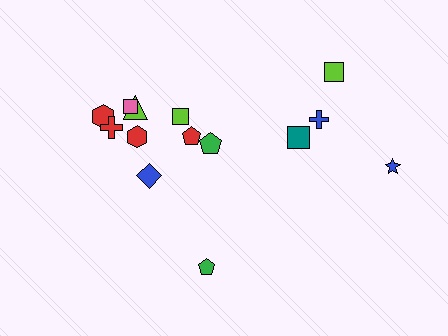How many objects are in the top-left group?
There are 6 objects.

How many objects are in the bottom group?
There are 4 objects.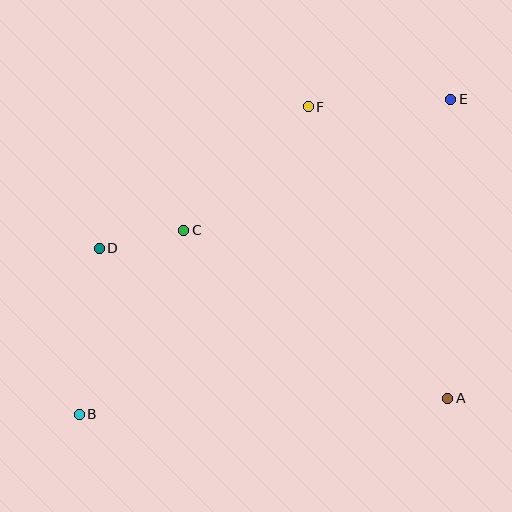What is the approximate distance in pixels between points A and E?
The distance between A and E is approximately 299 pixels.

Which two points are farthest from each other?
Points B and E are farthest from each other.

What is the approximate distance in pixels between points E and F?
The distance between E and F is approximately 143 pixels.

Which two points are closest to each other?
Points C and D are closest to each other.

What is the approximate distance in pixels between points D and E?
The distance between D and E is approximately 382 pixels.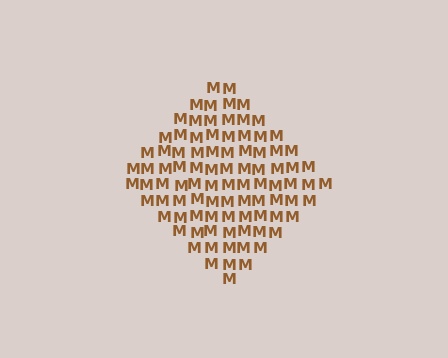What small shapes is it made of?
It is made of small letter M's.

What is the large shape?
The large shape is a diamond.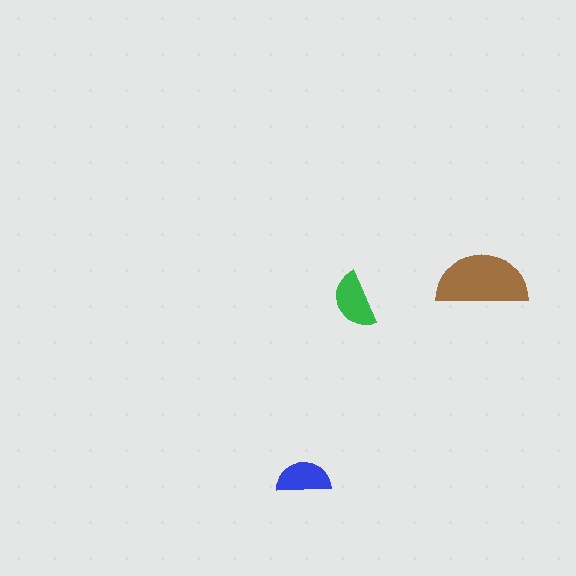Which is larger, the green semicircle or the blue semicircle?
The green one.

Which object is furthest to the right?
The brown semicircle is rightmost.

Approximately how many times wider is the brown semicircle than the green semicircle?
About 1.5 times wider.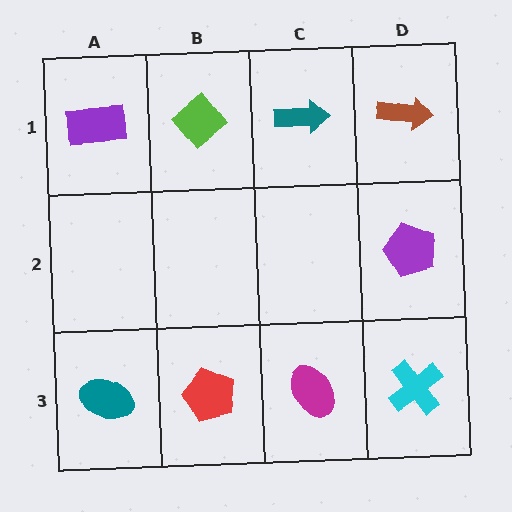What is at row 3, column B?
A red pentagon.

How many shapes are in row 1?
4 shapes.